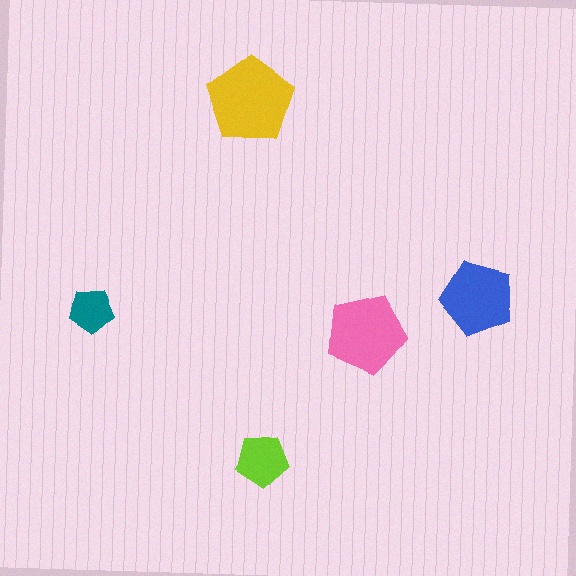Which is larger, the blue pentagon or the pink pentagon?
The pink one.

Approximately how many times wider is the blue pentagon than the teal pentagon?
About 1.5 times wider.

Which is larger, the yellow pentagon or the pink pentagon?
The yellow one.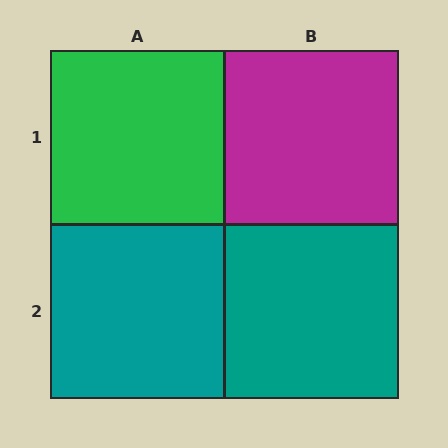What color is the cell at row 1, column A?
Green.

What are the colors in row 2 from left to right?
Teal, teal.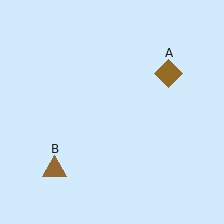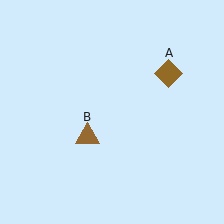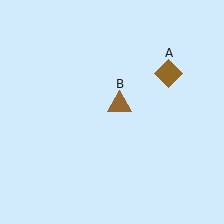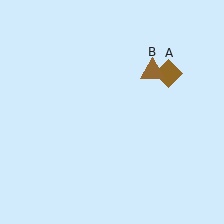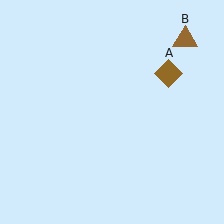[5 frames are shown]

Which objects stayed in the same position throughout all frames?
Brown diamond (object A) remained stationary.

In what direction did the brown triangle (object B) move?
The brown triangle (object B) moved up and to the right.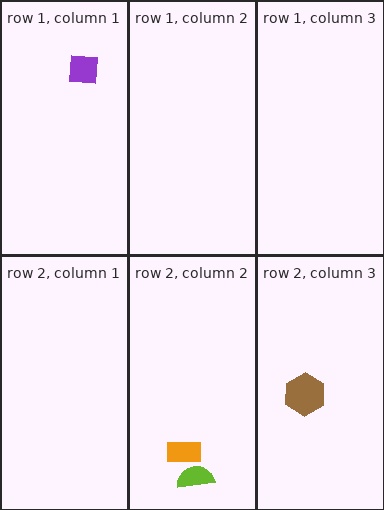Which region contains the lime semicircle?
The row 2, column 2 region.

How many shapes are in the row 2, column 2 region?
2.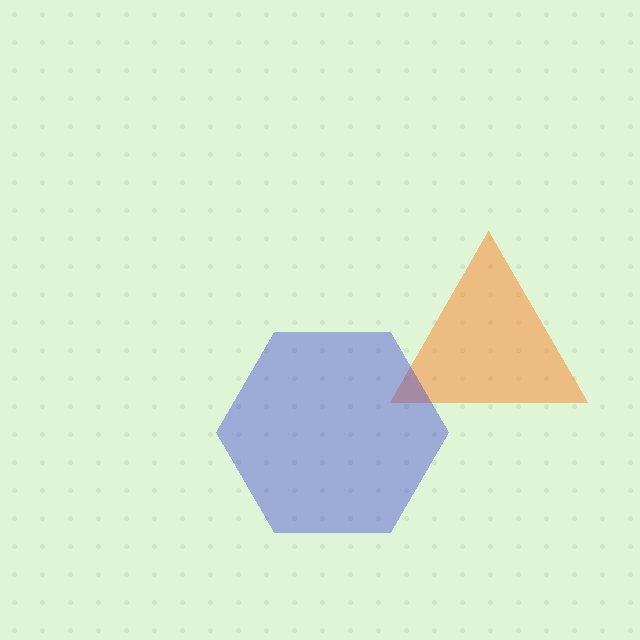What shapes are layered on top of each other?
The layered shapes are: an orange triangle, a blue hexagon.